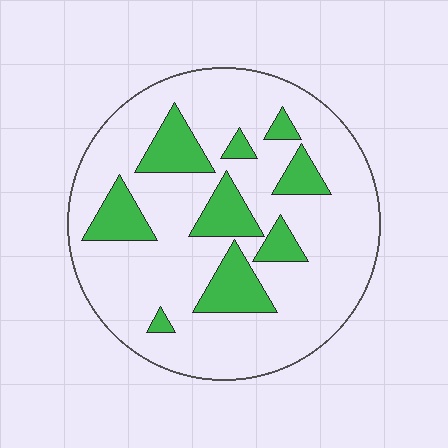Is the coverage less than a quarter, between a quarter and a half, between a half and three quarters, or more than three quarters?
Less than a quarter.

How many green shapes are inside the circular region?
9.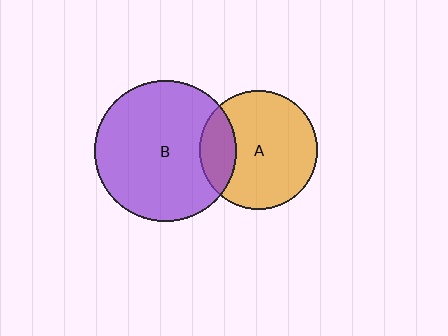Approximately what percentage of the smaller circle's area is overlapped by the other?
Approximately 20%.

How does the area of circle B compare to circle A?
Approximately 1.4 times.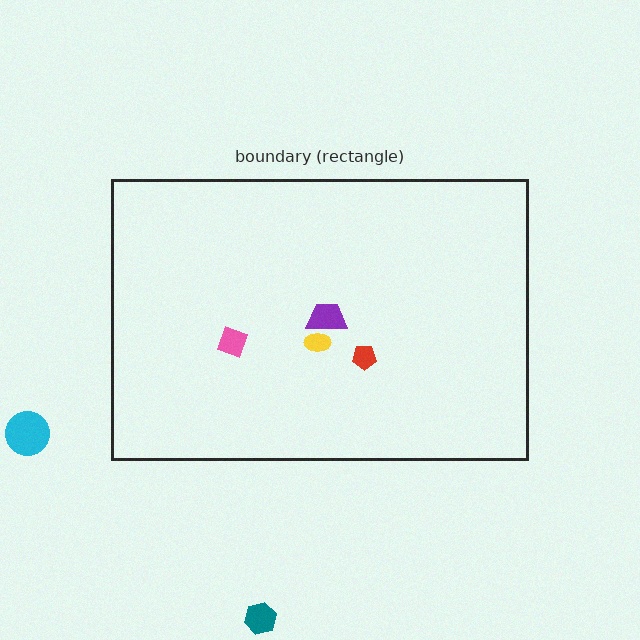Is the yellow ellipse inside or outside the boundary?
Inside.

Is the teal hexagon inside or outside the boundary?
Outside.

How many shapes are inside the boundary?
4 inside, 2 outside.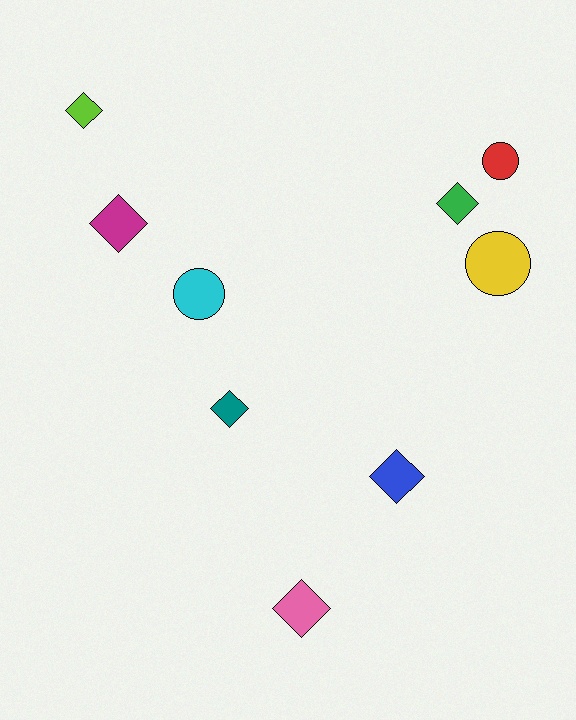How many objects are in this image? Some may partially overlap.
There are 9 objects.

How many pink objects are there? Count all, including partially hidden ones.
There is 1 pink object.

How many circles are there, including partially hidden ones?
There are 3 circles.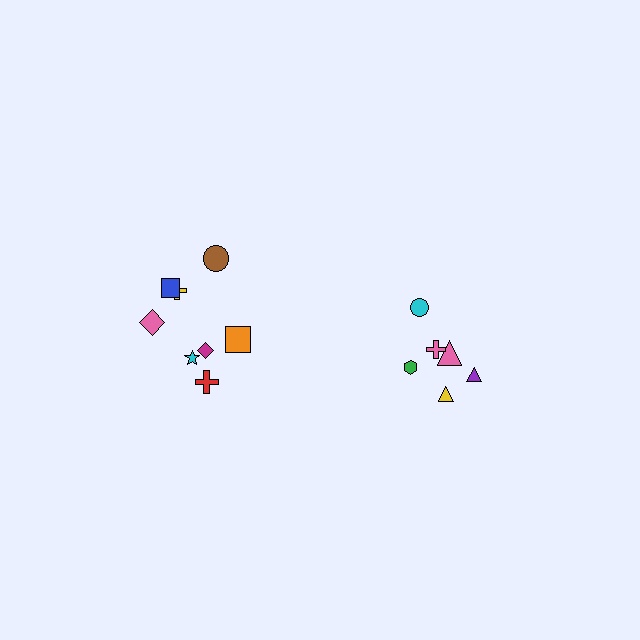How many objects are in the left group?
There are 8 objects.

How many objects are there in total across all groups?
There are 14 objects.